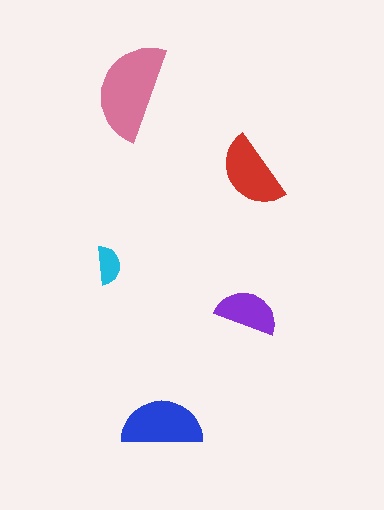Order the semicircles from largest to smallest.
the pink one, the blue one, the red one, the purple one, the cyan one.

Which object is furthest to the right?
The red semicircle is rightmost.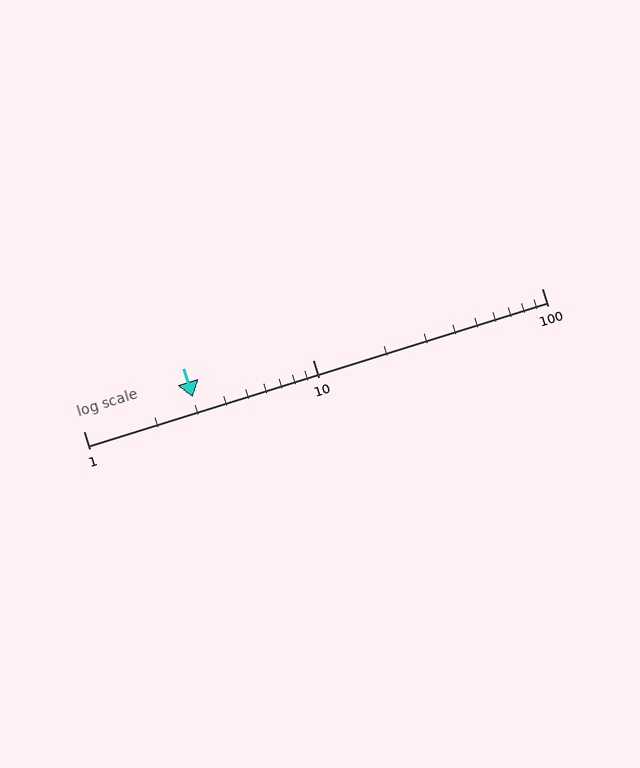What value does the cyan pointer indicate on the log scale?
The pointer indicates approximately 3.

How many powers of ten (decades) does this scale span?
The scale spans 2 decades, from 1 to 100.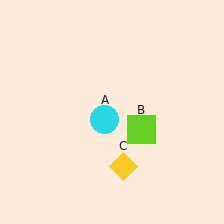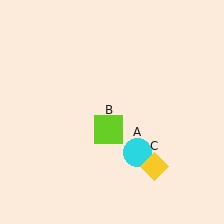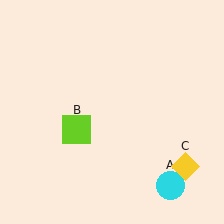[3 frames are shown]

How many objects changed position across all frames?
3 objects changed position: cyan circle (object A), lime square (object B), yellow diamond (object C).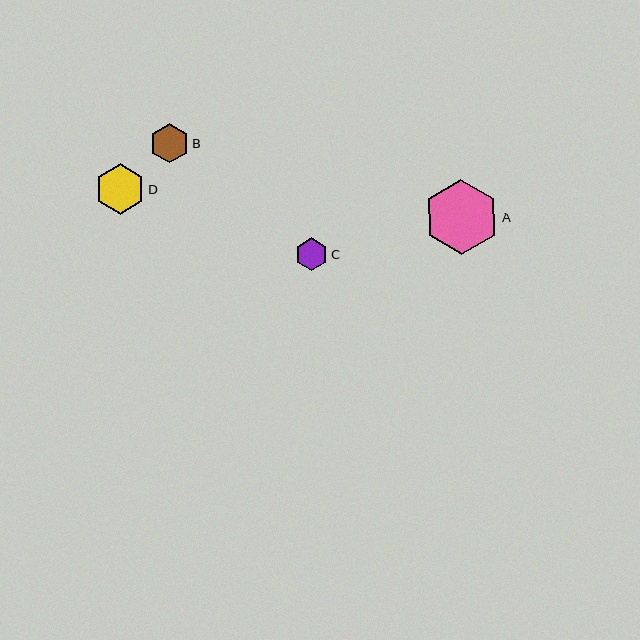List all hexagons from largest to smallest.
From largest to smallest: A, D, B, C.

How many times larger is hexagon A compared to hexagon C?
Hexagon A is approximately 2.3 times the size of hexagon C.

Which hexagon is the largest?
Hexagon A is the largest with a size of approximately 75 pixels.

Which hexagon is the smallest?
Hexagon C is the smallest with a size of approximately 33 pixels.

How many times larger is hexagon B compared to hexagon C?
Hexagon B is approximately 1.2 times the size of hexagon C.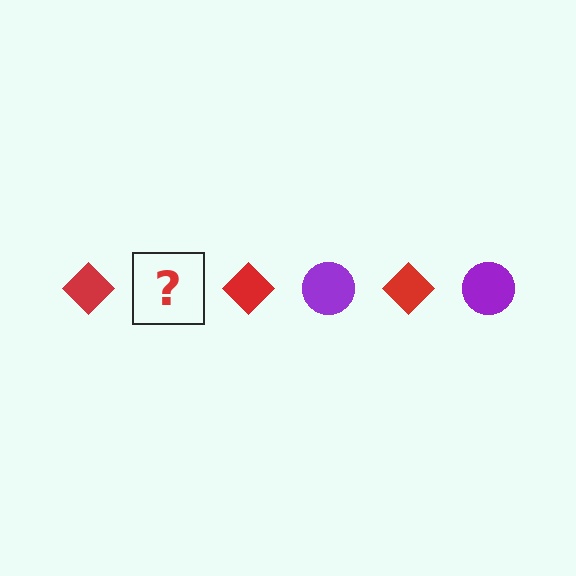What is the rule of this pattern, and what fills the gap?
The rule is that the pattern alternates between red diamond and purple circle. The gap should be filled with a purple circle.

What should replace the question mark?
The question mark should be replaced with a purple circle.